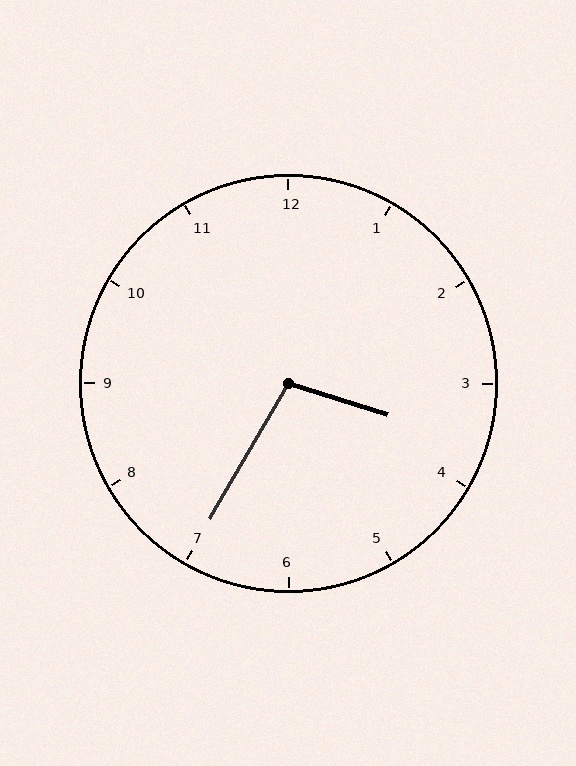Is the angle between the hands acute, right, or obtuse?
It is obtuse.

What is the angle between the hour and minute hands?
Approximately 102 degrees.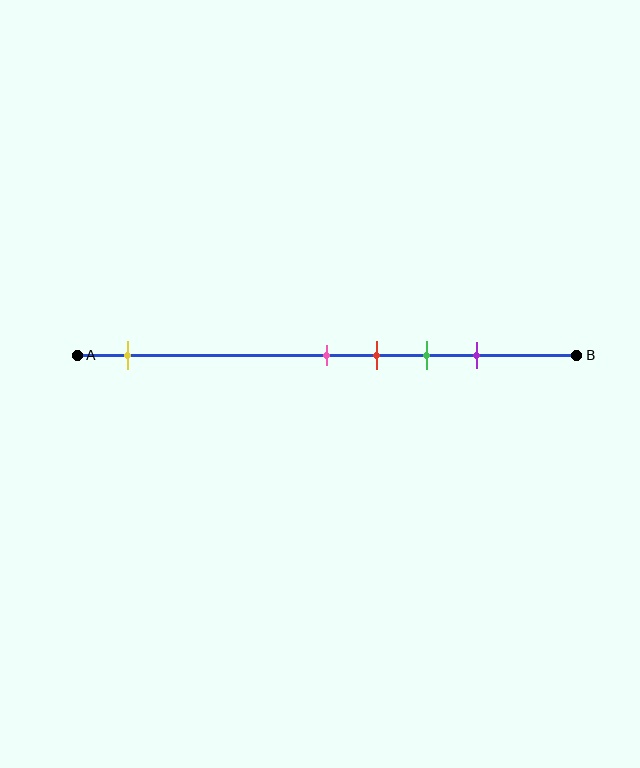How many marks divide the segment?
There are 5 marks dividing the segment.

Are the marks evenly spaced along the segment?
No, the marks are not evenly spaced.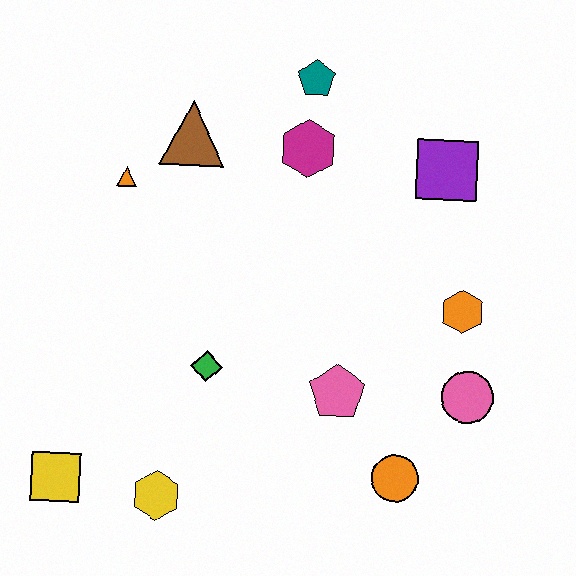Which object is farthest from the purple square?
The yellow square is farthest from the purple square.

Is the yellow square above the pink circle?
No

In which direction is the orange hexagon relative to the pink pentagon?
The orange hexagon is to the right of the pink pentagon.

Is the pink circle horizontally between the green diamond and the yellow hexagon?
No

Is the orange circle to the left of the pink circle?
Yes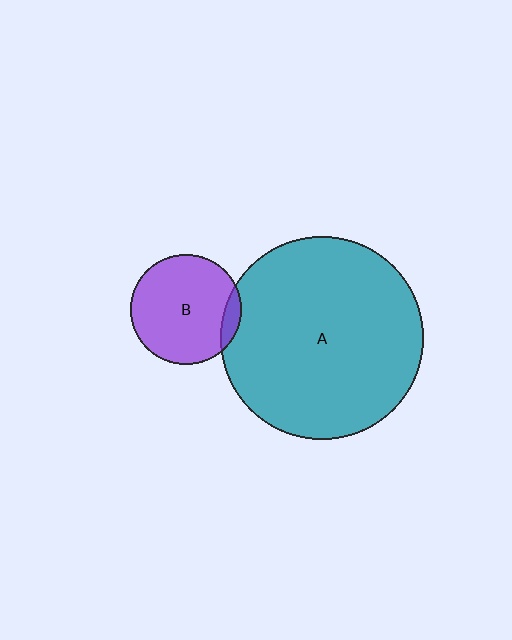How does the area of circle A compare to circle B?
Approximately 3.3 times.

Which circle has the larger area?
Circle A (teal).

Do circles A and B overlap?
Yes.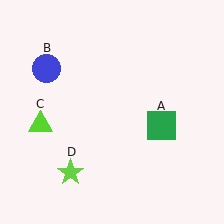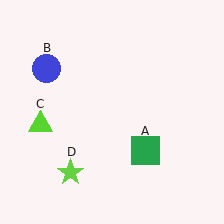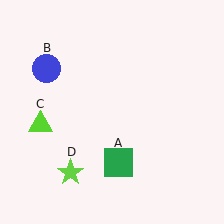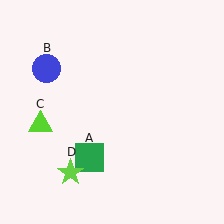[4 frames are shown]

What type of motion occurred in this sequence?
The green square (object A) rotated clockwise around the center of the scene.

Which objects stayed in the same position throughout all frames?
Blue circle (object B) and lime triangle (object C) and lime star (object D) remained stationary.